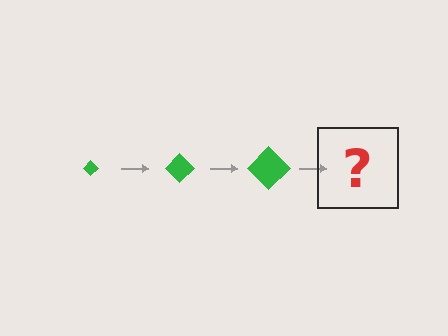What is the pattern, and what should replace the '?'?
The pattern is that the diamond gets progressively larger each step. The '?' should be a green diamond, larger than the previous one.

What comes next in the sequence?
The next element should be a green diamond, larger than the previous one.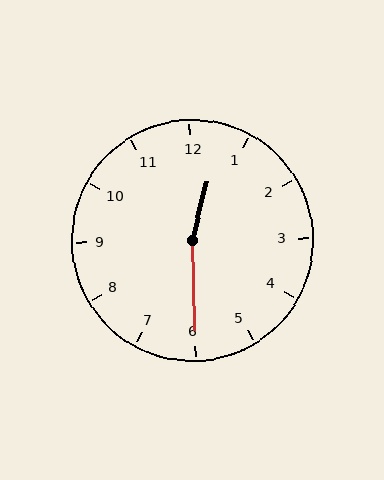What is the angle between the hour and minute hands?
Approximately 165 degrees.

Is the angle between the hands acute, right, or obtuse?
It is obtuse.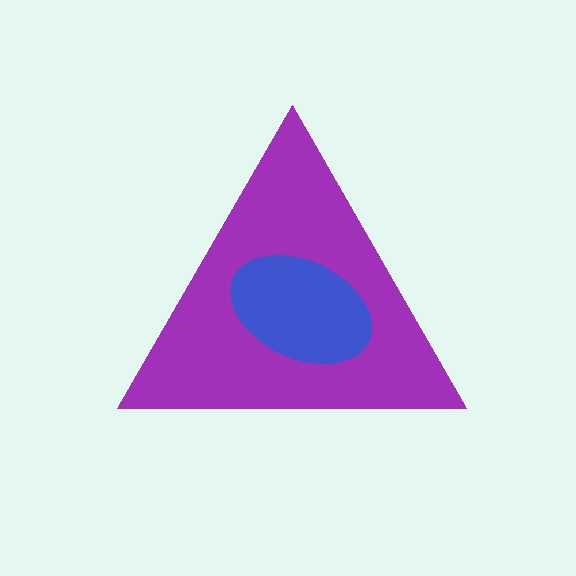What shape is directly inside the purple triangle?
The blue ellipse.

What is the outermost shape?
The purple triangle.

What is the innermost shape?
The blue ellipse.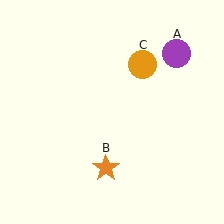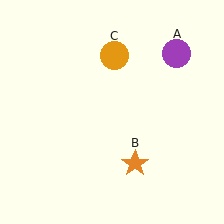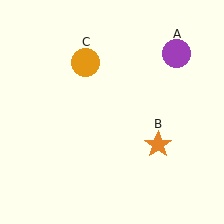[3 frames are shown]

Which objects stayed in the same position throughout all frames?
Purple circle (object A) remained stationary.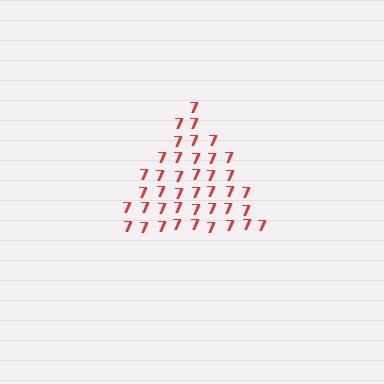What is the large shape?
The large shape is a triangle.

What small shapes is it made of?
It is made of small digit 7's.